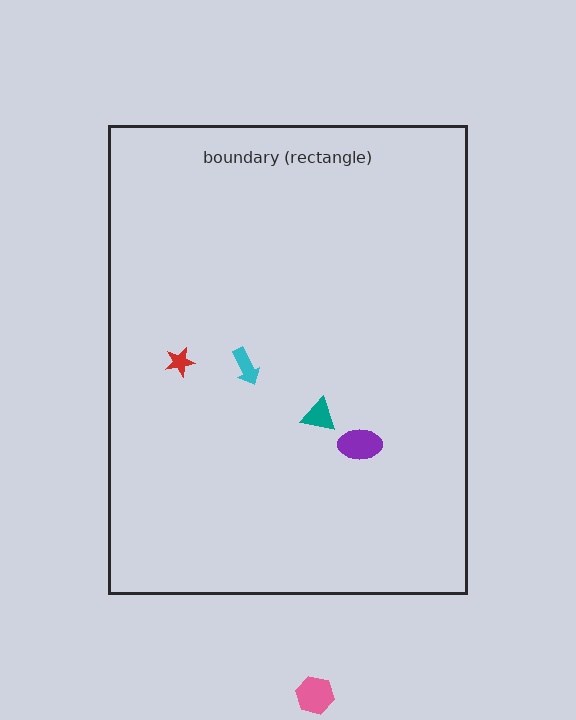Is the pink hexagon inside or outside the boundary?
Outside.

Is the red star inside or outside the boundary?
Inside.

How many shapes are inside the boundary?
4 inside, 1 outside.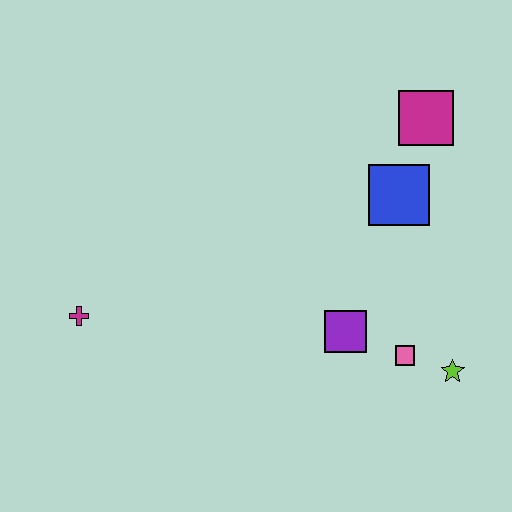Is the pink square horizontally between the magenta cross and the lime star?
Yes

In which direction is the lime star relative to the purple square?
The lime star is to the right of the purple square.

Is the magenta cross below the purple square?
No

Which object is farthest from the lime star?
The magenta cross is farthest from the lime star.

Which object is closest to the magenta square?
The blue square is closest to the magenta square.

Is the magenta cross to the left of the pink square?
Yes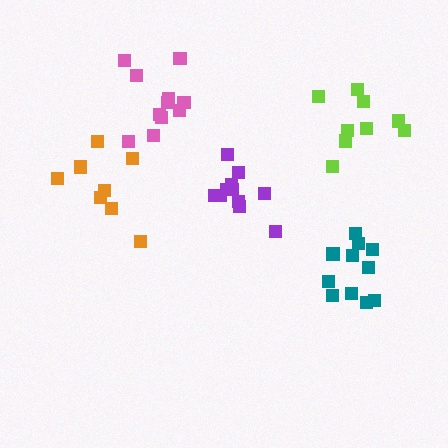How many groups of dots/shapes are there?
There are 5 groups.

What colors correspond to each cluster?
The clusters are colored: lime, orange, pink, teal, purple.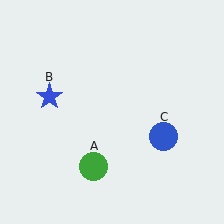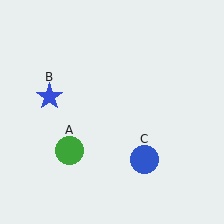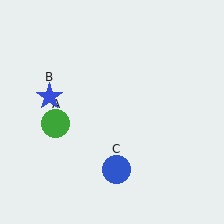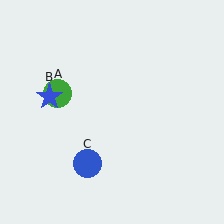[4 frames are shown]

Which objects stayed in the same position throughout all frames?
Blue star (object B) remained stationary.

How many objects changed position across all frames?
2 objects changed position: green circle (object A), blue circle (object C).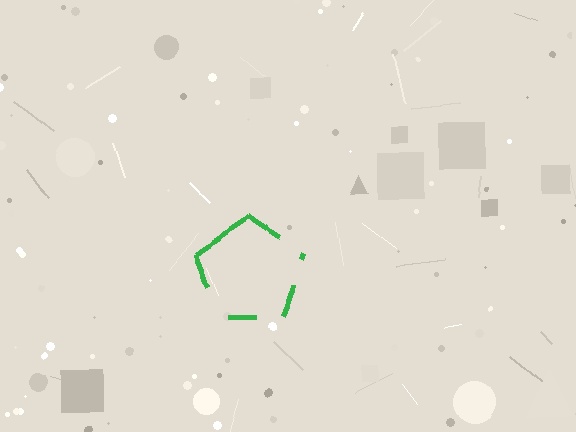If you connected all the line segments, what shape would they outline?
They would outline a pentagon.